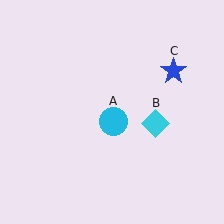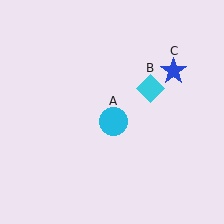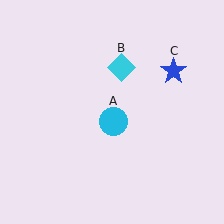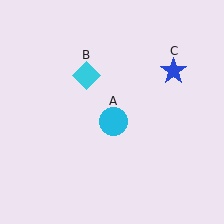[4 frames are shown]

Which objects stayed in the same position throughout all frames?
Cyan circle (object A) and blue star (object C) remained stationary.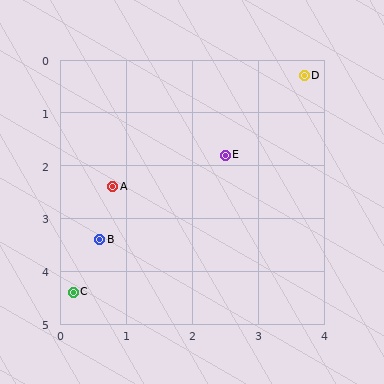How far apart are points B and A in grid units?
Points B and A are about 1.0 grid units apart.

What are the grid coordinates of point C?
Point C is at approximately (0.2, 4.4).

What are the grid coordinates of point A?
Point A is at approximately (0.8, 2.4).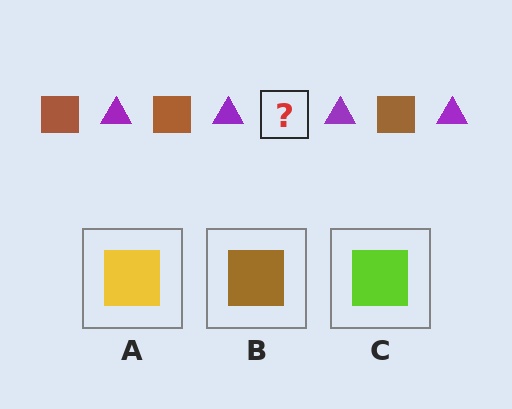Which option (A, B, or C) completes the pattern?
B.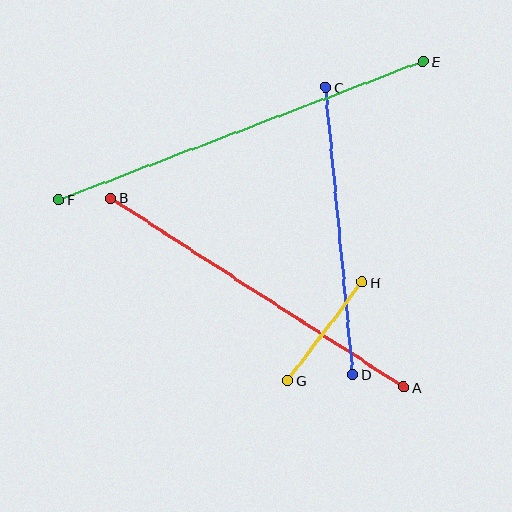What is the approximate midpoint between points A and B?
The midpoint is at approximately (258, 293) pixels.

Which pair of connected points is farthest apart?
Points E and F are farthest apart.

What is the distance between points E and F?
The distance is approximately 390 pixels.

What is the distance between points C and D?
The distance is approximately 288 pixels.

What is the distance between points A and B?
The distance is approximately 349 pixels.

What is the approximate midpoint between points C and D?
The midpoint is at approximately (339, 231) pixels.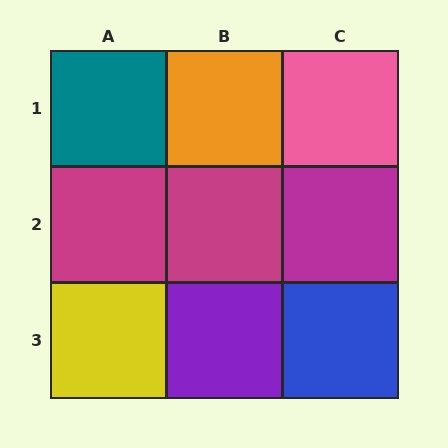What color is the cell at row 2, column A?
Magenta.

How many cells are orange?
1 cell is orange.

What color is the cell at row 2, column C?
Magenta.